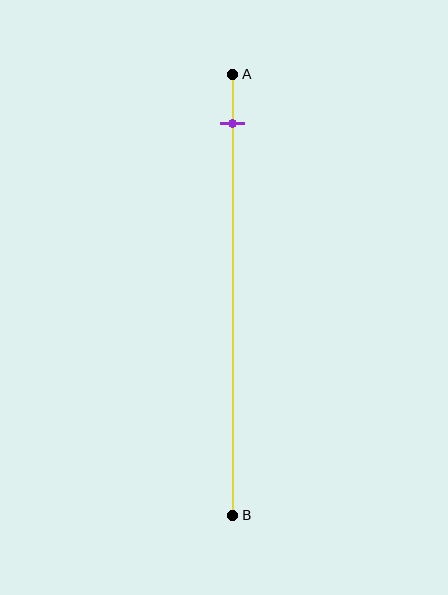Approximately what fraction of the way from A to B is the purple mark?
The purple mark is approximately 10% of the way from A to B.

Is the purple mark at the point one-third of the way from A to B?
No, the mark is at about 10% from A, not at the 33% one-third point.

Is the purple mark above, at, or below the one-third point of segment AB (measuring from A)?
The purple mark is above the one-third point of segment AB.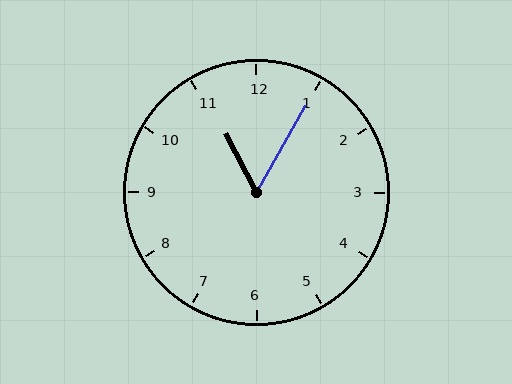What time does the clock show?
11:05.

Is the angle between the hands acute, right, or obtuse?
It is acute.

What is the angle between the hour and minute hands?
Approximately 58 degrees.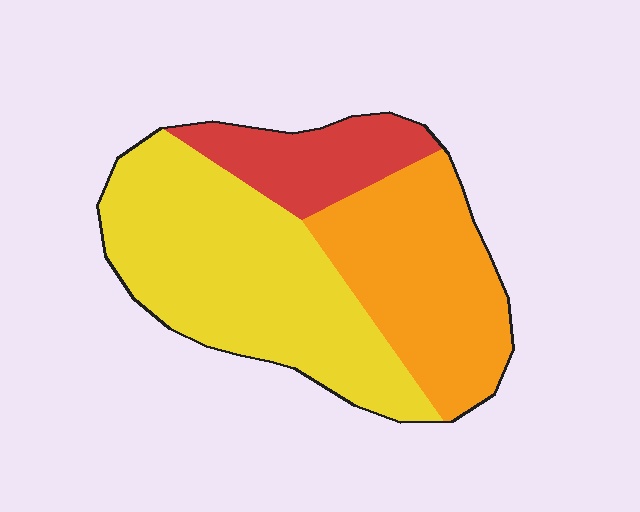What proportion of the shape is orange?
Orange covers 34% of the shape.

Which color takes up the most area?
Yellow, at roughly 50%.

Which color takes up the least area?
Red, at roughly 15%.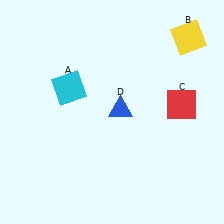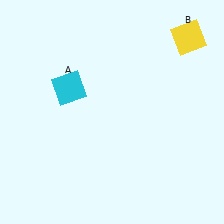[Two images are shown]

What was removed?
The blue triangle (D), the red square (C) were removed in Image 2.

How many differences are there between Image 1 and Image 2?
There are 2 differences between the two images.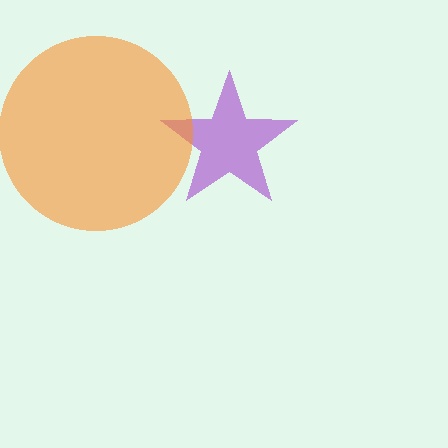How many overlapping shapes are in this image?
There are 2 overlapping shapes in the image.